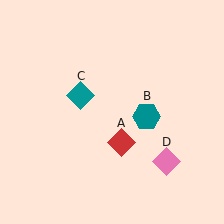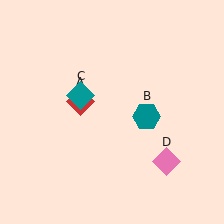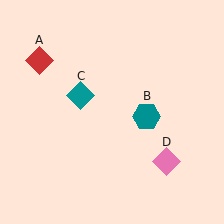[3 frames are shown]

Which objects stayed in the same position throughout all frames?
Teal hexagon (object B) and teal diamond (object C) and pink diamond (object D) remained stationary.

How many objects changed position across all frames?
1 object changed position: red diamond (object A).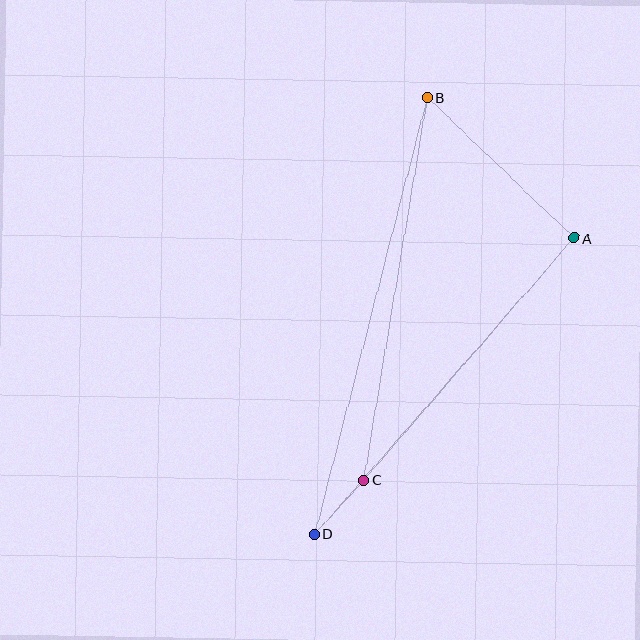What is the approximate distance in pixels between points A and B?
The distance between A and B is approximately 204 pixels.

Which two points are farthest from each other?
Points B and D are farthest from each other.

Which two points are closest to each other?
Points C and D are closest to each other.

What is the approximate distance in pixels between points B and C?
The distance between B and C is approximately 388 pixels.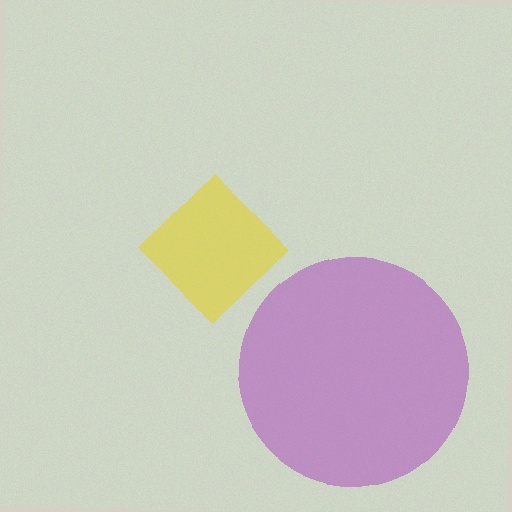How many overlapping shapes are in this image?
There are 2 overlapping shapes in the image.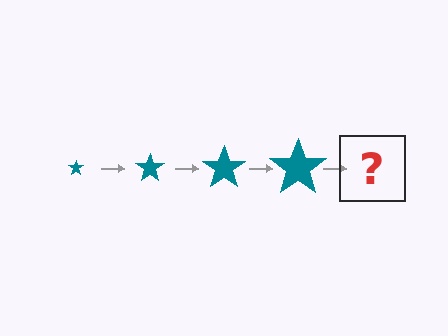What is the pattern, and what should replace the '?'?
The pattern is that the star gets progressively larger each step. The '?' should be a teal star, larger than the previous one.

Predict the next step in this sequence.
The next step is a teal star, larger than the previous one.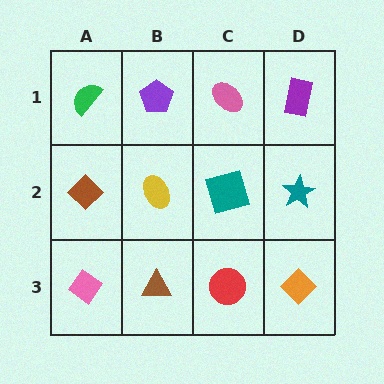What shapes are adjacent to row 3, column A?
A brown diamond (row 2, column A), a brown triangle (row 3, column B).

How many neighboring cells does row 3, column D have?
2.